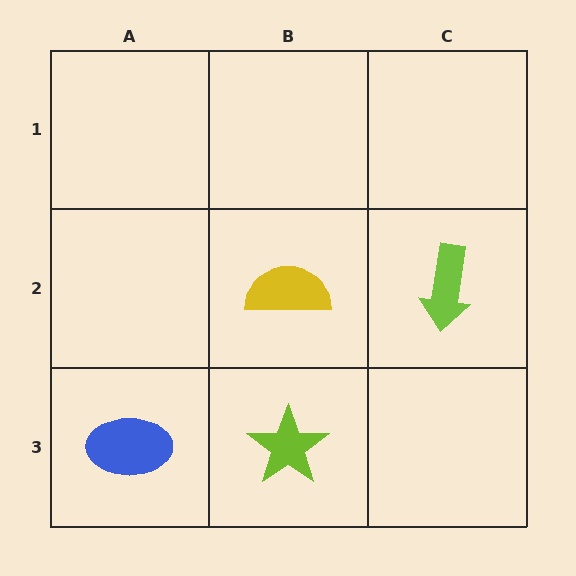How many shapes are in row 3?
2 shapes.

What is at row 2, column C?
A lime arrow.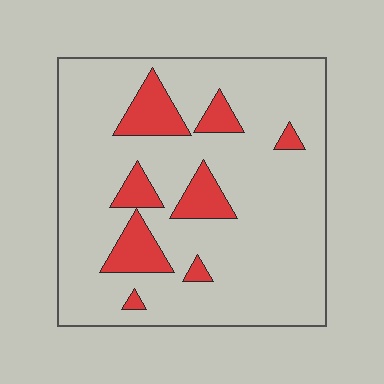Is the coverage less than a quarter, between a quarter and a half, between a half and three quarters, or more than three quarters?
Less than a quarter.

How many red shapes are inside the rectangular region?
8.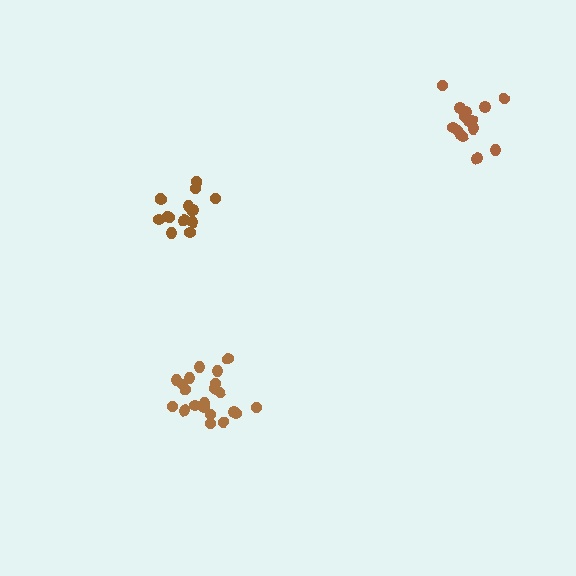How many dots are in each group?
Group 1: 21 dots, Group 2: 15 dots, Group 3: 16 dots (52 total).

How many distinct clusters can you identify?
There are 3 distinct clusters.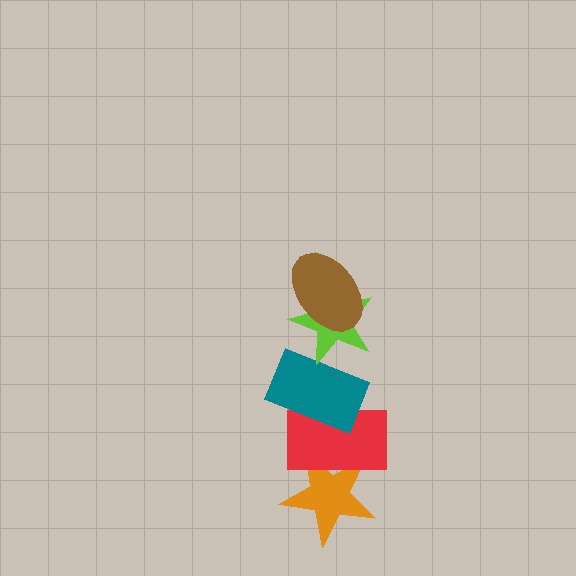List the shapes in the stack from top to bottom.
From top to bottom: the brown ellipse, the lime star, the teal rectangle, the red rectangle, the orange star.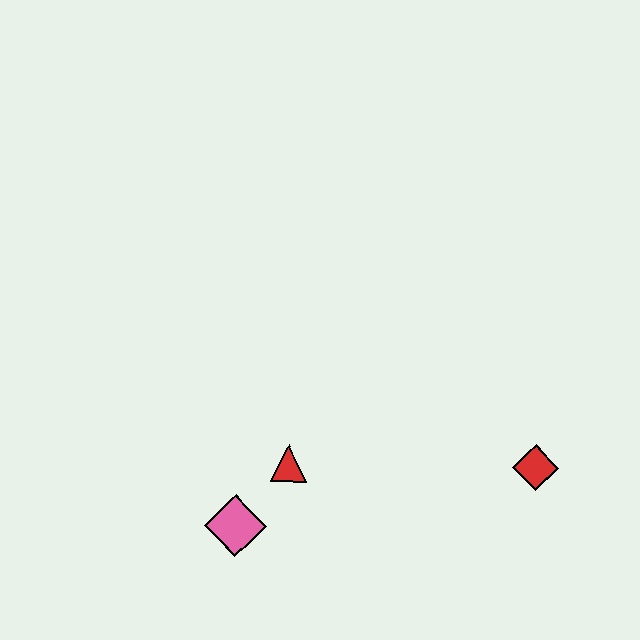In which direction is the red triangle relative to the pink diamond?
The red triangle is above the pink diamond.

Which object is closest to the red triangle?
The pink diamond is closest to the red triangle.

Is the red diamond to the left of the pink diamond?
No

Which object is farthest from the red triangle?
The red diamond is farthest from the red triangle.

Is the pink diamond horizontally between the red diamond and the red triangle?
No